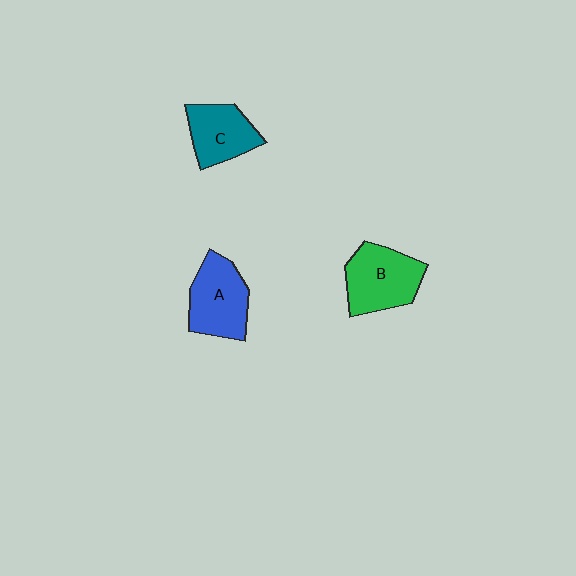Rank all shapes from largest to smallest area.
From largest to smallest: B (green), A (blue), C (teal).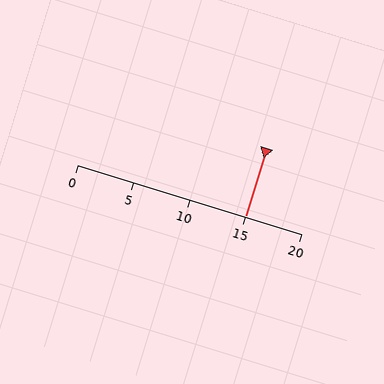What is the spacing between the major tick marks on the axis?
The major ticks are spaced 5 apart.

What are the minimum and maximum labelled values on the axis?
The axis runs from 0 to 20.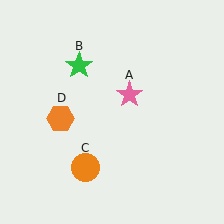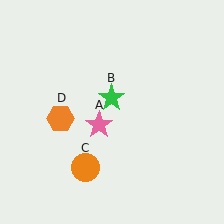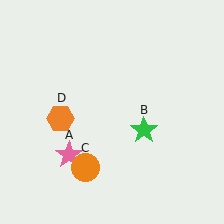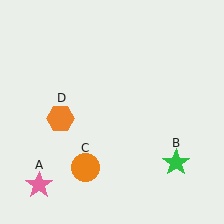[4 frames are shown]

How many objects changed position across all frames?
2 objects changed position: pink star (object A), green star (object B).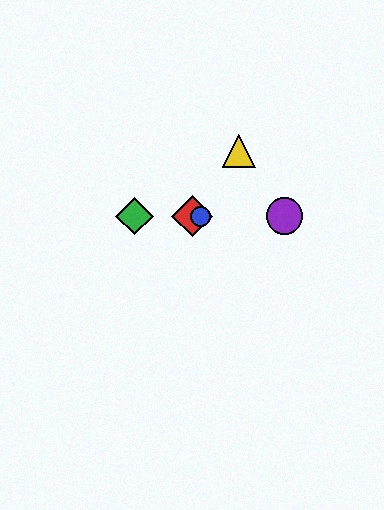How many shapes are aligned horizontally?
4 shapes (the red diamond, the blue circle, the green diamond, the purple circle) are aligned horizontally.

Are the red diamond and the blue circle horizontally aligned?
Yes, both are at y≈216.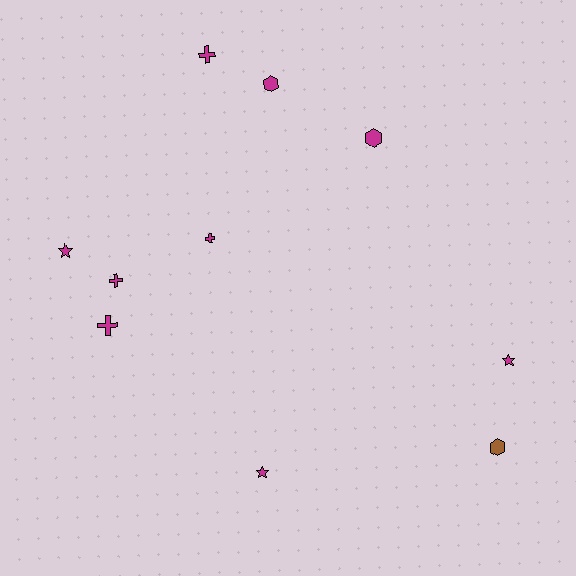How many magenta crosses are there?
There are 4 magenta crosses.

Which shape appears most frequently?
Cross, with 4 objects.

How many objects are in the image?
There are 10 objects.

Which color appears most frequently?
Magenta, with 9 objects.